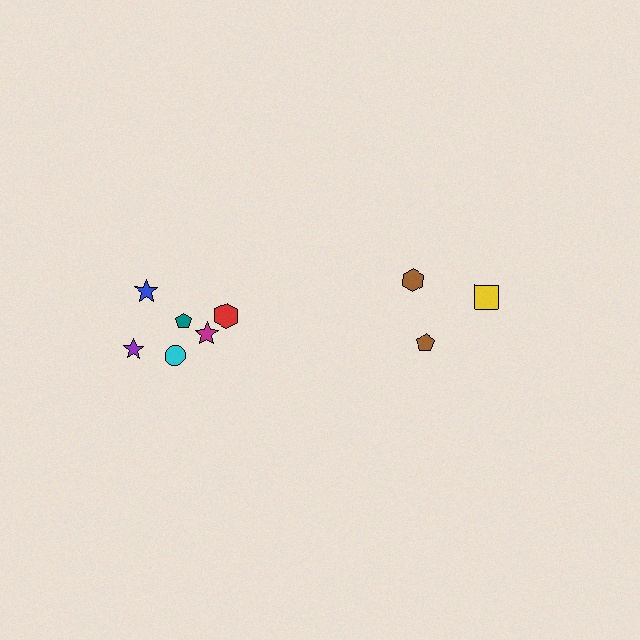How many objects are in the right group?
There are 3 objects.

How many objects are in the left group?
There are 6 objects.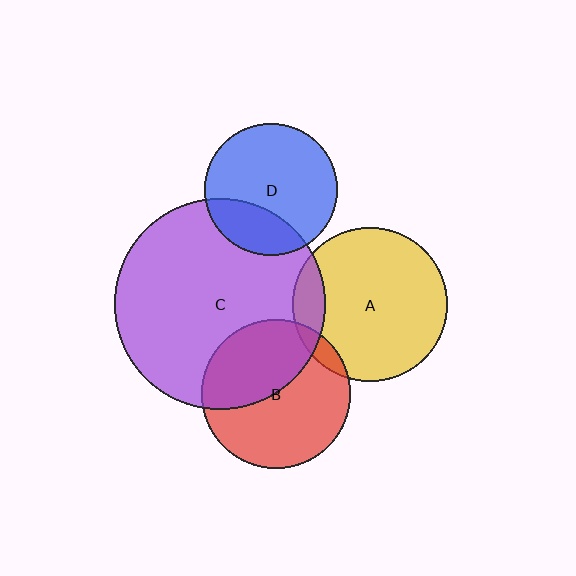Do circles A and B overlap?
Yes.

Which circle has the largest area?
Circle C (purple).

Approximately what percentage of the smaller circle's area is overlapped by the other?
Approximately 5%.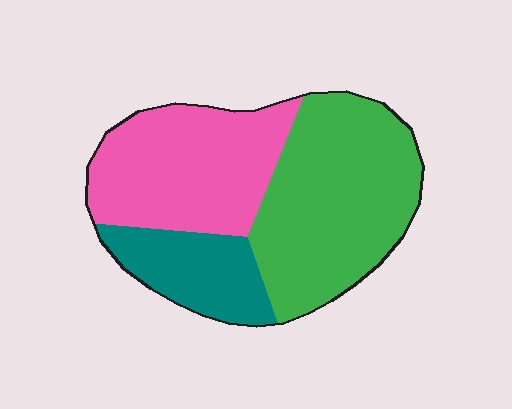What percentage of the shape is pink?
Pink takes up about three eighths (3/8) of the shape.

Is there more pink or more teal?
Pink.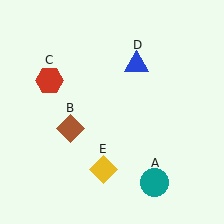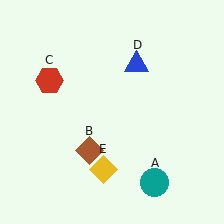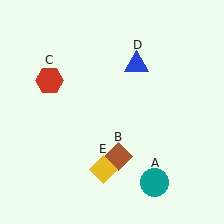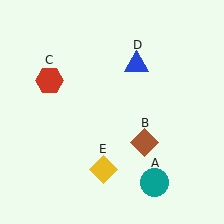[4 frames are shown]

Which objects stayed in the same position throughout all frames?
Teal circle (object A) and red hexagon (object C) and blue triangle (object D) and yellow diamond (object E) remained stationary.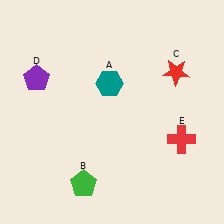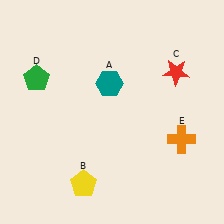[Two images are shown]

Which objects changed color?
B changed from green to yellow. D changed from purple to green. E changed from red to orange.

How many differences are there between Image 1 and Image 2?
There are 3 differences between the two images.